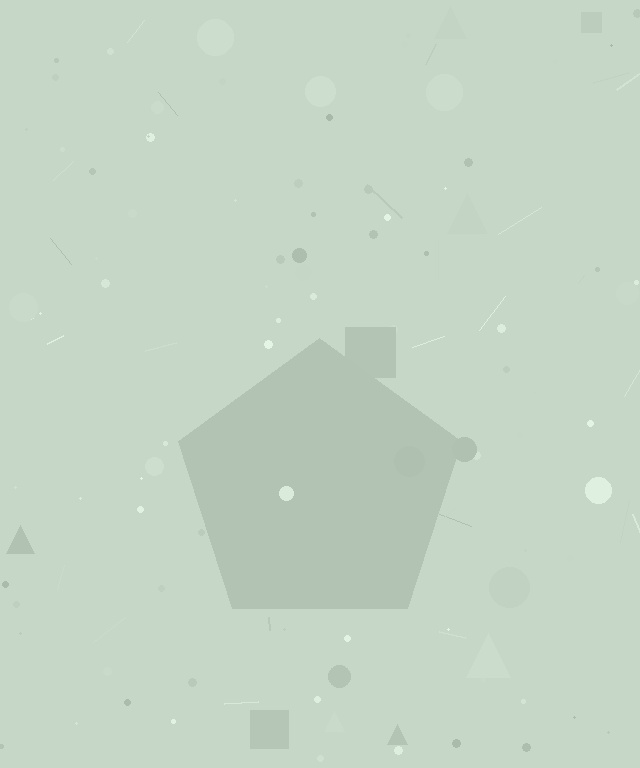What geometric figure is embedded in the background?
A pentagon is embedded in the background.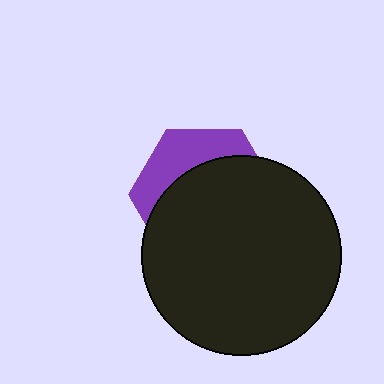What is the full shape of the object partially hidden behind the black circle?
The partially hidden object is a purple hexagon.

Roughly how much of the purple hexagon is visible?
A small part of it is visible (roughly 31%).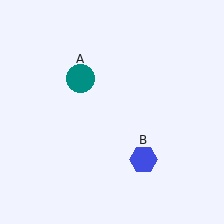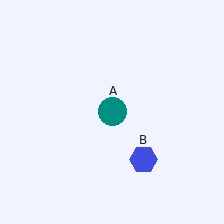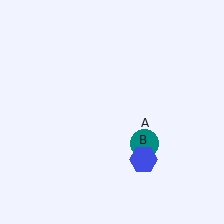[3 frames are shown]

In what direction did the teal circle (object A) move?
The teal circle (object A) moved down and to the right.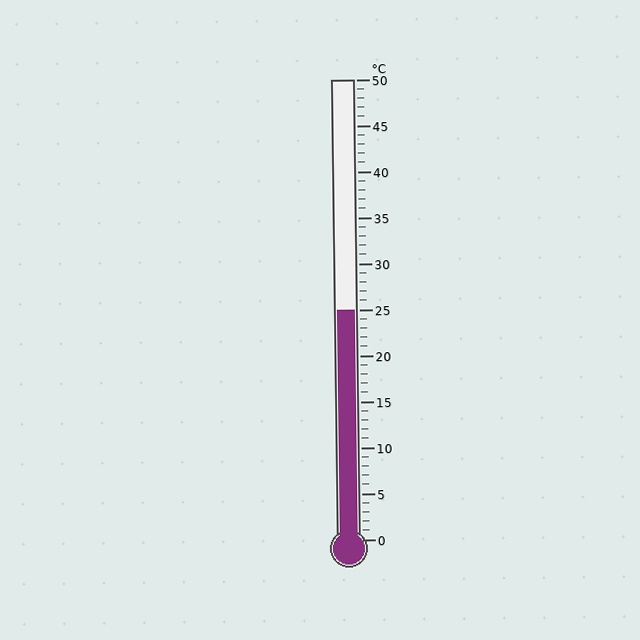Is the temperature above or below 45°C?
The temperature is below 45°C.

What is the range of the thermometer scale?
The thermometer scale ranges from 0°C to 50°C.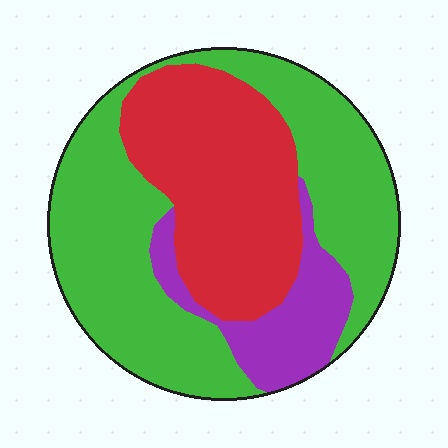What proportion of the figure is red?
Red takes up about one third (1/3) of the figure.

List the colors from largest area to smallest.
From largest to smallest: green, red, purple.